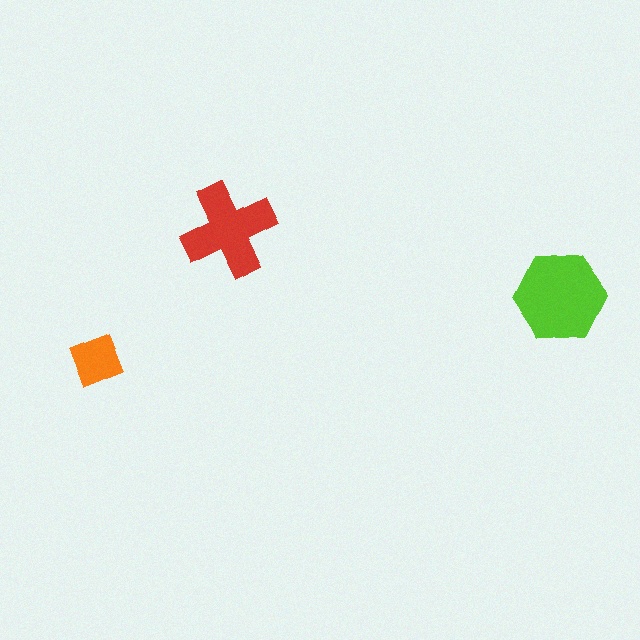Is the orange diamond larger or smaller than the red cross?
Smaller.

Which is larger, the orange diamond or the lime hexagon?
The lime hexagon.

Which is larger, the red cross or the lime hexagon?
The lime hexagon.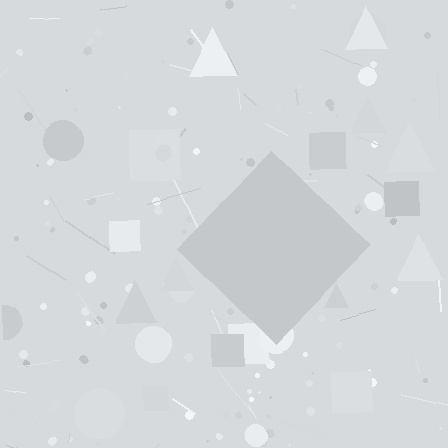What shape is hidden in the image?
A diamond is hidden in the image.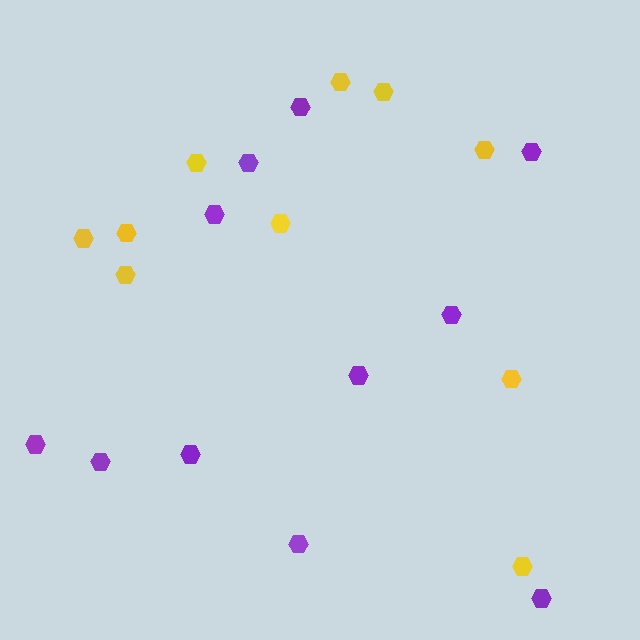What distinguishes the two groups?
There are 2 groups: one group of purple hexagons (11) and one group of yellow hexagons (10).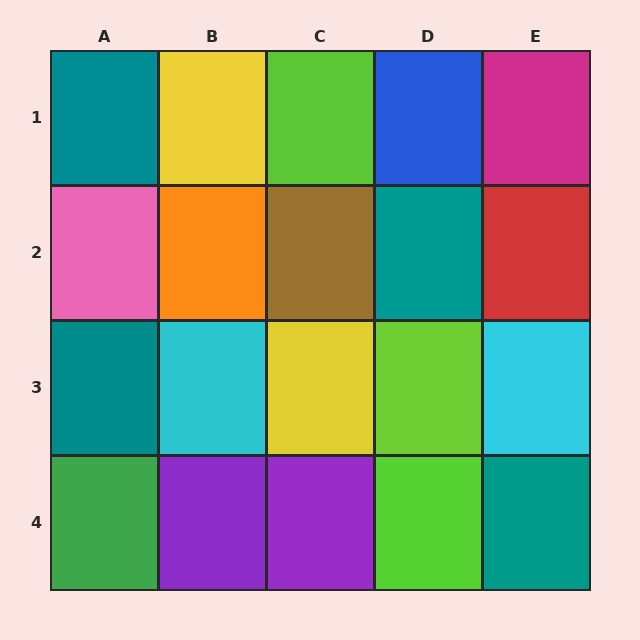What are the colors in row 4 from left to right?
Green, purple, purple, lime, teal.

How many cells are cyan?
2 cells are cyan.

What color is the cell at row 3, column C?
Yellow.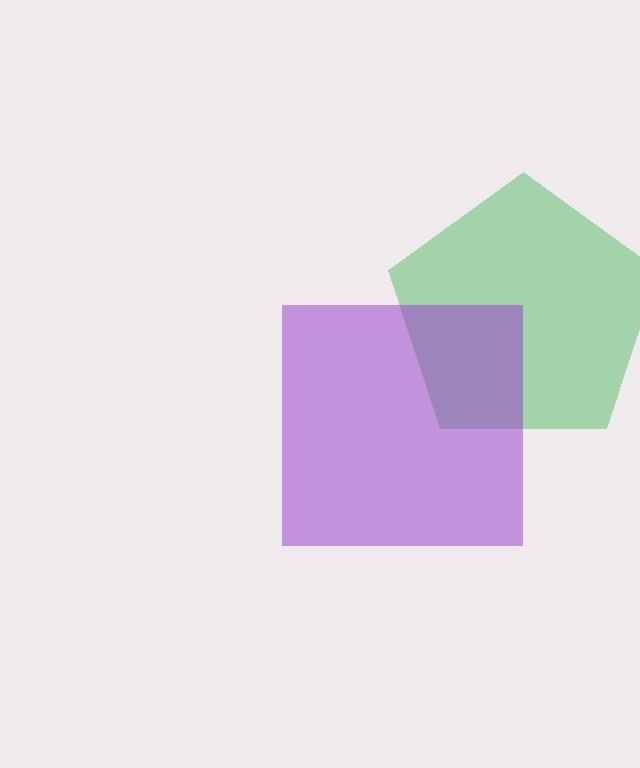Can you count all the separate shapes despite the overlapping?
Yes, there are 2 separate shapes.